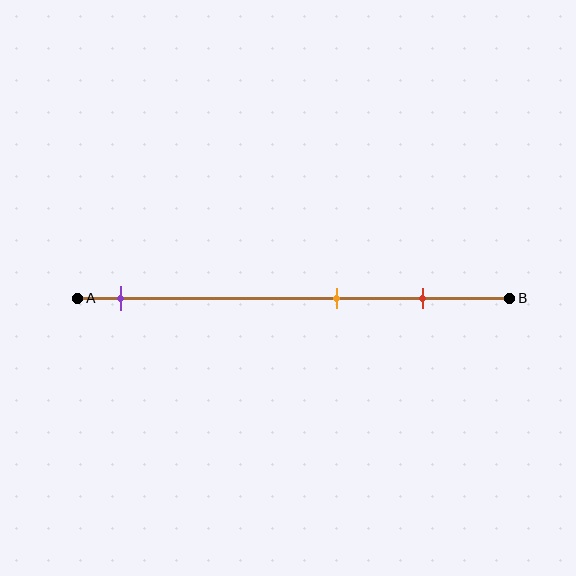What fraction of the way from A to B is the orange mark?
The orange mark is approximately 60% (0.6) of the way from A to B.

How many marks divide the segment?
There are 3 marks dividing the segment.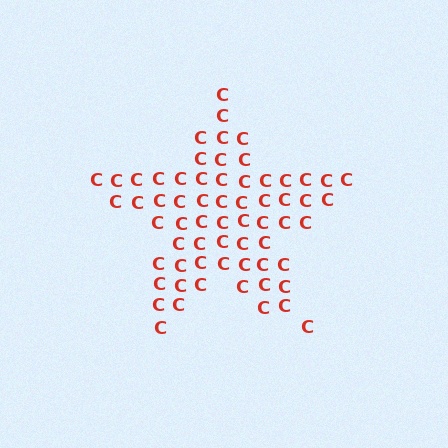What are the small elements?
The small elements are letter C's.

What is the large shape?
The large shape is a star.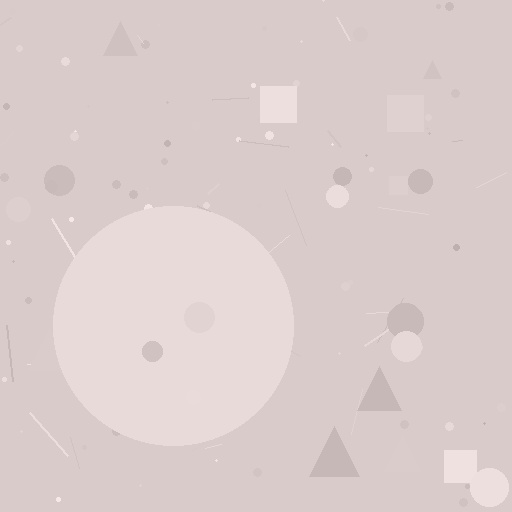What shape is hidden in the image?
A circle is hidden in the image.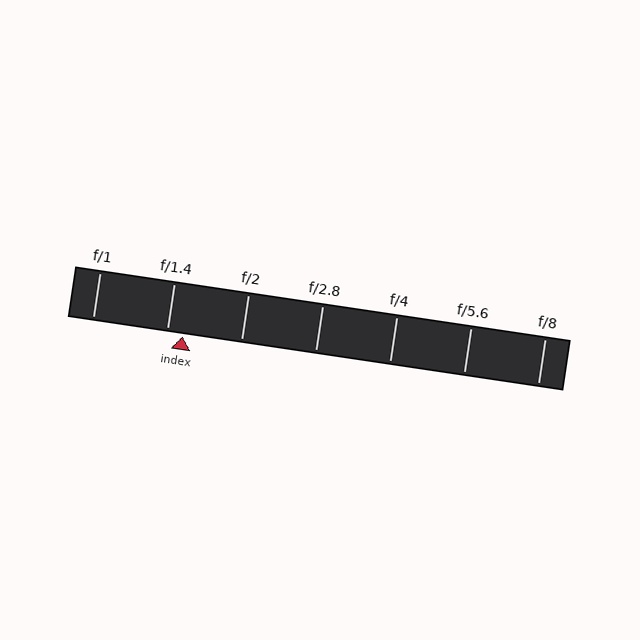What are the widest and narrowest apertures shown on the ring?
The widest aperture shown is f/1 and the narrowest is f/8.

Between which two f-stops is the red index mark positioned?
The index mark is between f/1.4 and f/2.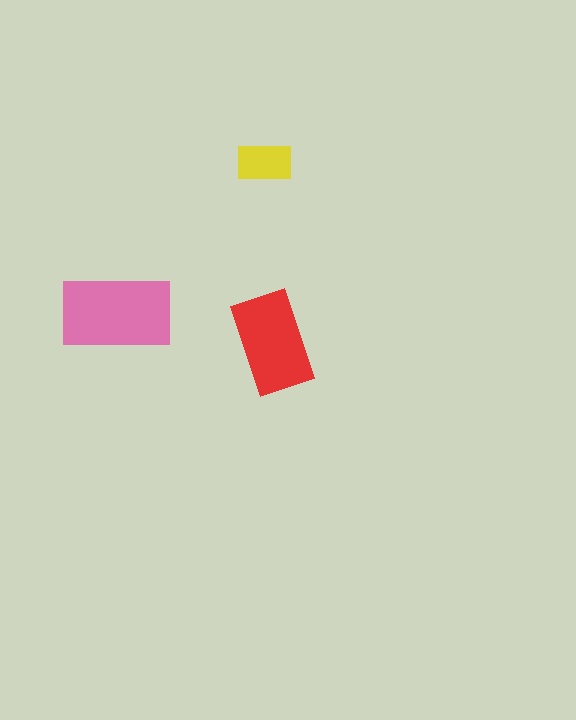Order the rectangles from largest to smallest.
the pink one, the red one, the yellow one.